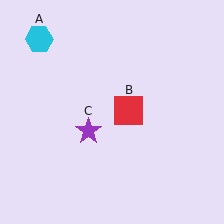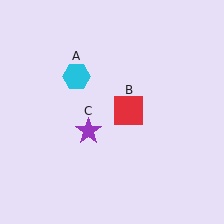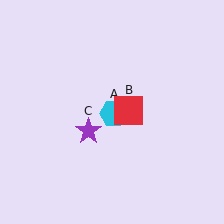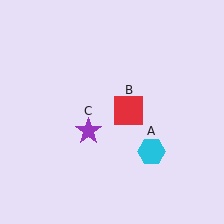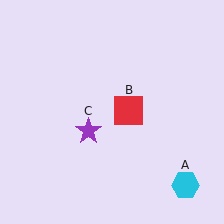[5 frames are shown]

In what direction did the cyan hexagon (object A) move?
The cyan hexagon (object A) moved down and to the right.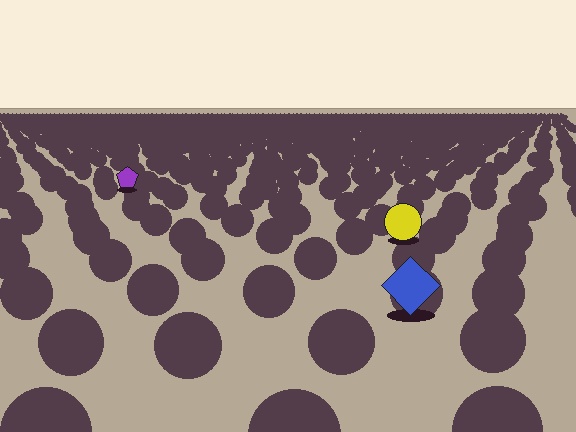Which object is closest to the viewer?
The blue diamond is closest. The texture marks near it are larger and more spread out.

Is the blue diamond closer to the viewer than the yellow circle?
Yes. The blue diamond is closer — you can tell from the texture gradient: the ground texture is coarser near it.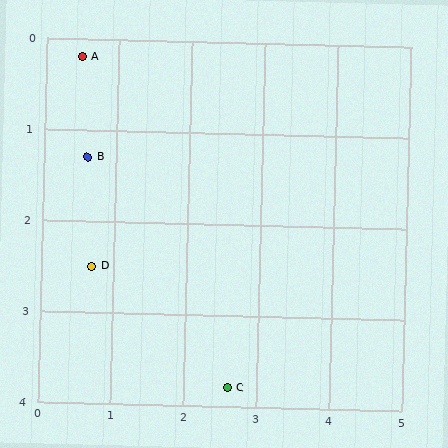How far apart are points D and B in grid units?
Points D and B are about 1.2 grid units apart.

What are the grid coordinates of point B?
Point B is at approximately (0.6, 1.3).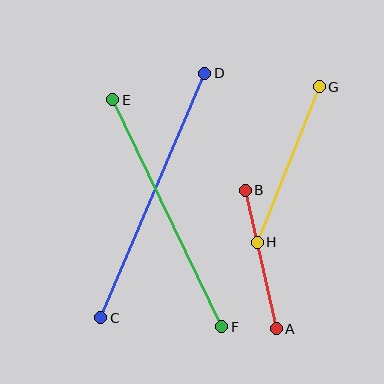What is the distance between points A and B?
The distance is approximately 142 pixels.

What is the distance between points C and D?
The distance is approximately 266 pixels.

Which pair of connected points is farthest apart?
Points C and D are farthest apart.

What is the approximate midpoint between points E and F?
The midpoint is at approximately (167, 213) pixels.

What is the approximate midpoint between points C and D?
The midpoint is at approximately (153, 195) pixels.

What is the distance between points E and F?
The distance is approximately 252 pixels.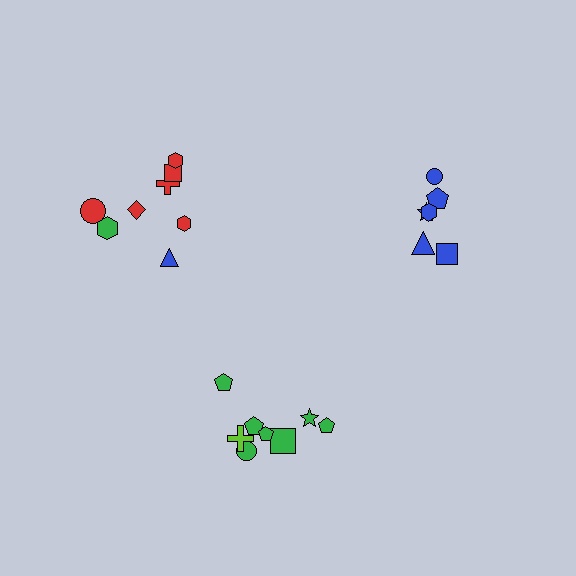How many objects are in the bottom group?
There are 8 objects.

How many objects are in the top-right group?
There are 6 objects.